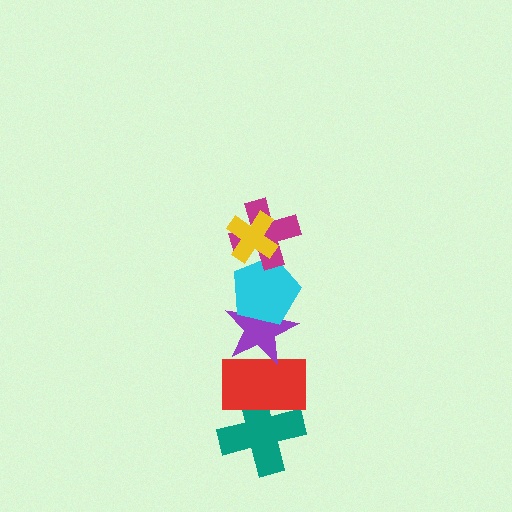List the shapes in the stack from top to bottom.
From top to bottom: the yellow cross, the magenta cross, the cyan pentagon, the purple star, the red rectangle, the teal cross.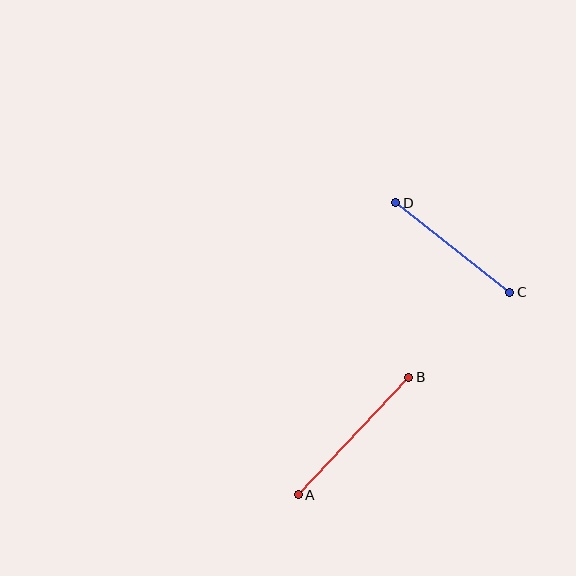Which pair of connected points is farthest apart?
Points A and B are farthest apart.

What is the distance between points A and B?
The distance is approximately 161 pixels.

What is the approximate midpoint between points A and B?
The midpoint is at approximately (353, 436) pixels.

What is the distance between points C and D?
The distance is approximately 145 pixels.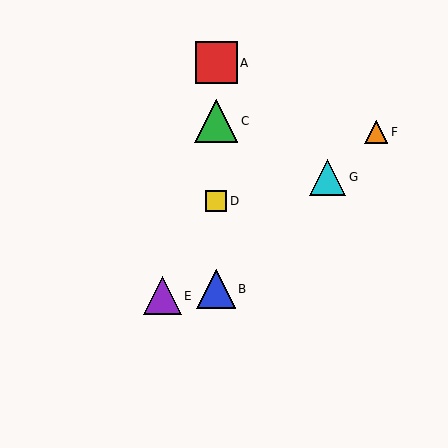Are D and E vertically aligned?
No, D is at x≈216 and E is at x≈162.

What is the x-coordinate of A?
Object A is at x≈216.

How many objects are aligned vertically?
4 objects (A, B, C, D) are aligned vertically.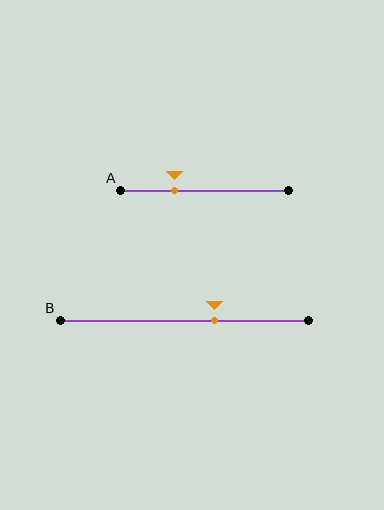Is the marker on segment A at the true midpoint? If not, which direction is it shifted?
No, the marker on segment A is shifted to the left by about 18% of the segment length.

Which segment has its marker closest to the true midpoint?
Segment B has its marker closest to the true midpoint.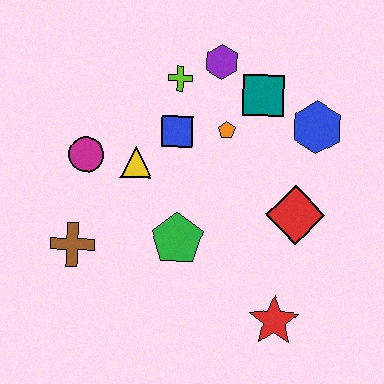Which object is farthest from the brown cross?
The blue hexagon is farthest from the brown cross.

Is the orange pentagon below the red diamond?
No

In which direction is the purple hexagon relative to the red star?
The purple hexagon is above the red star.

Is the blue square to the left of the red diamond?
Yes